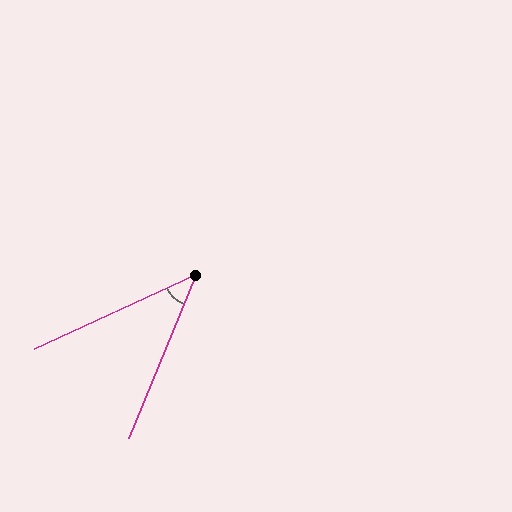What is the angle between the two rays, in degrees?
Approximately 43 degrees.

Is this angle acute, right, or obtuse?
It is acute.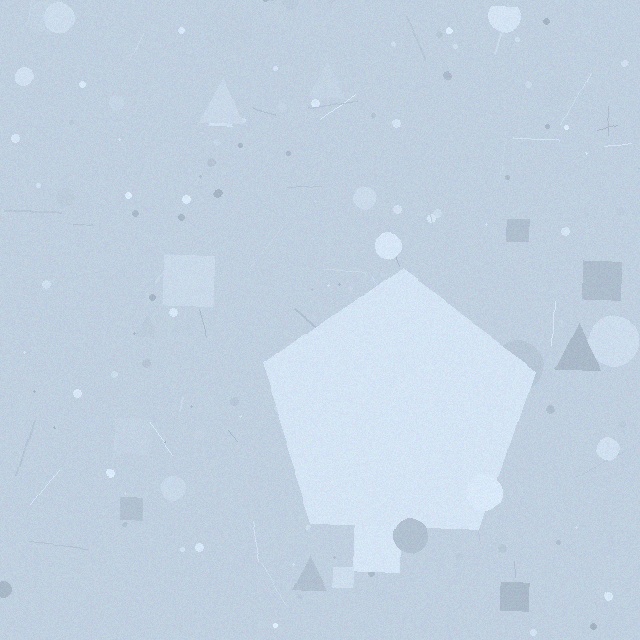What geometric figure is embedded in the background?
A pentagon is embedded in the background.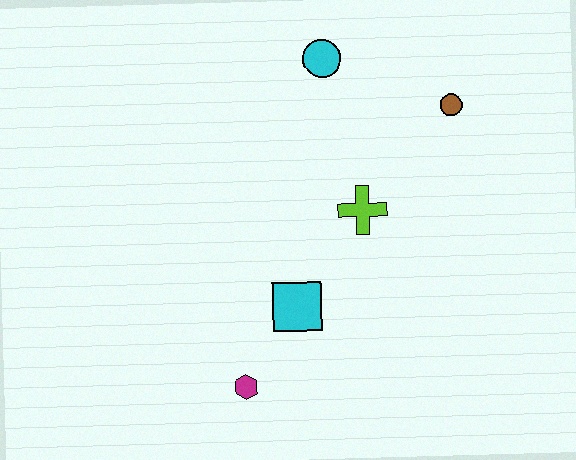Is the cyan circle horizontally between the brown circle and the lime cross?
No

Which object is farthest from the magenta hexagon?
The brown circle is farthest from the magenta hexagon.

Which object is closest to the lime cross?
The cyan square is closest to the lime cross.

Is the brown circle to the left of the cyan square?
No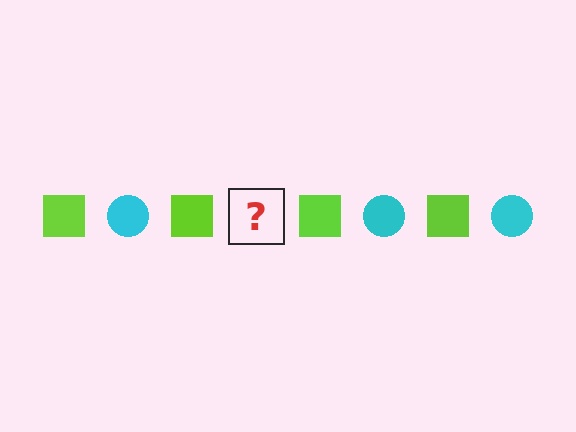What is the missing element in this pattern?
The missing element is a cyan circle.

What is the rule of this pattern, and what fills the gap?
The rule is that the pattern alternates between lime square and cyan circle. The gap should be filled with a cyan circle.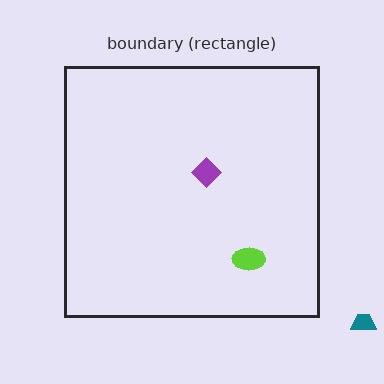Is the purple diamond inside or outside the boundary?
Inside.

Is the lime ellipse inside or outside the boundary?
Inside.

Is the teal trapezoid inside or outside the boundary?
Outside.